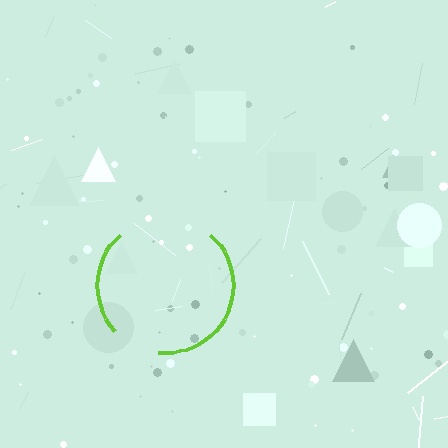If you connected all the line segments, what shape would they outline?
They would outline a circle.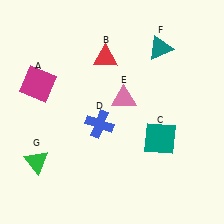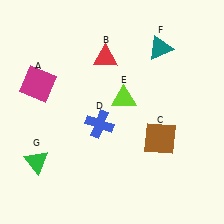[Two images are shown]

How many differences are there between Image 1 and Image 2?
There are 2 differences between the two images.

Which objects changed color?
C changed from teal to brown. E changed from pink to lime.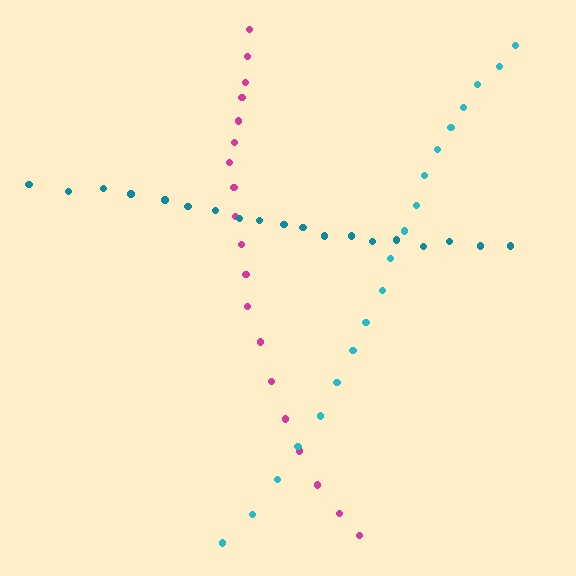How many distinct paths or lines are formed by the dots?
There are 3 distinct paths.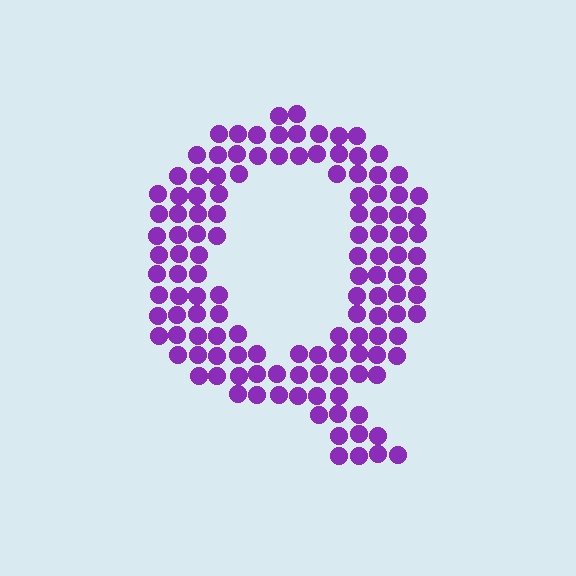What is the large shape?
The large shape is the letter Q.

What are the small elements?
The small elements are circles.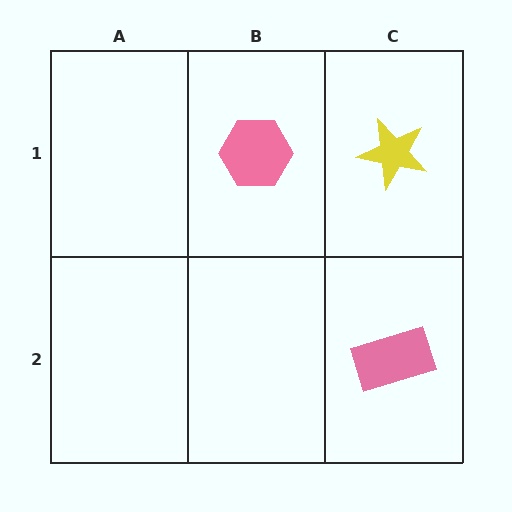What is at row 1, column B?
A pink hexagon.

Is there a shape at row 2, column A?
No, that cell is empty.